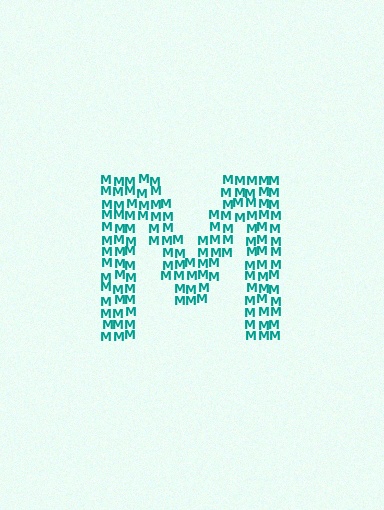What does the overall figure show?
The overall figure shows the letter M.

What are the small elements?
The small elements are letter M's.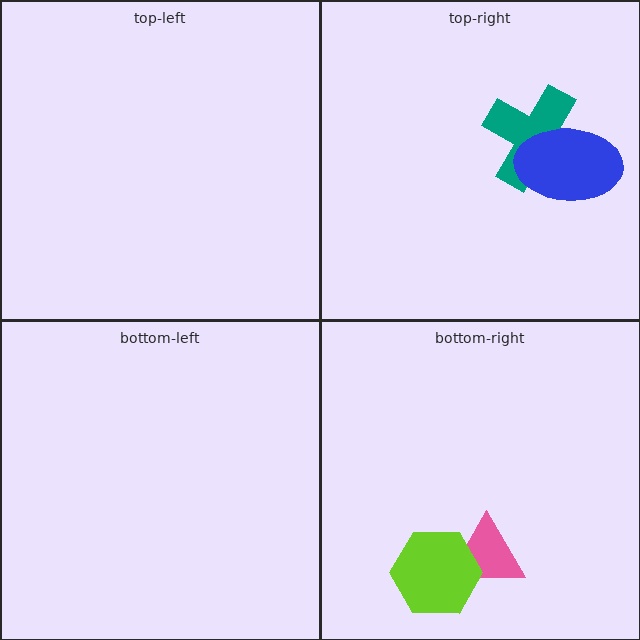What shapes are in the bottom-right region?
The pink triangle, the lime hexagon.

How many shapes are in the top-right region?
2.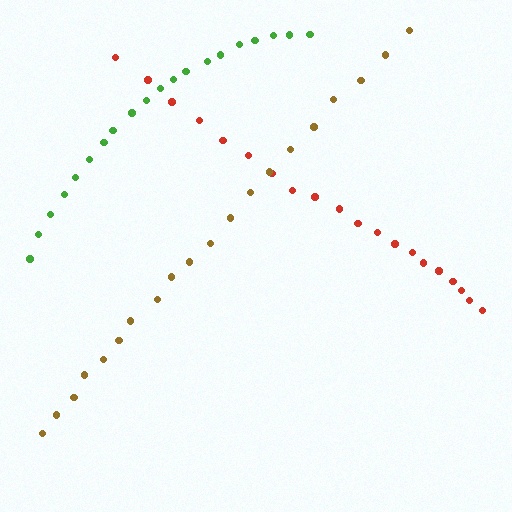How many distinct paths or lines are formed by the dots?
There are 3 distinct paths.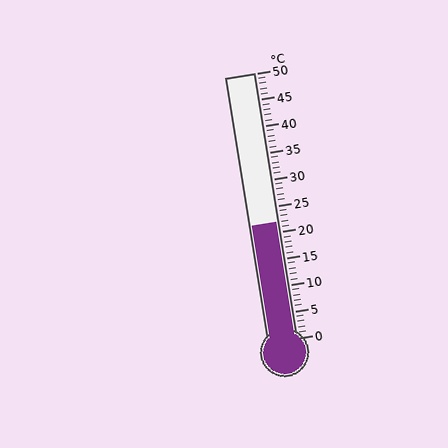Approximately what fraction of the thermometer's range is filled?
The thermometer is filled to approximately 45% of its range.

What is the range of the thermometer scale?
The thermometer scale ranges from 0°C to 50°C.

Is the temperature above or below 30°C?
The temperature is below 30°C.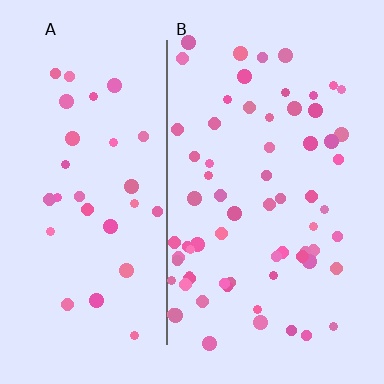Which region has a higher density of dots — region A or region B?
B (the right).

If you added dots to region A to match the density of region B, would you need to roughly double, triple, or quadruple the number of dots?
Approximately double.